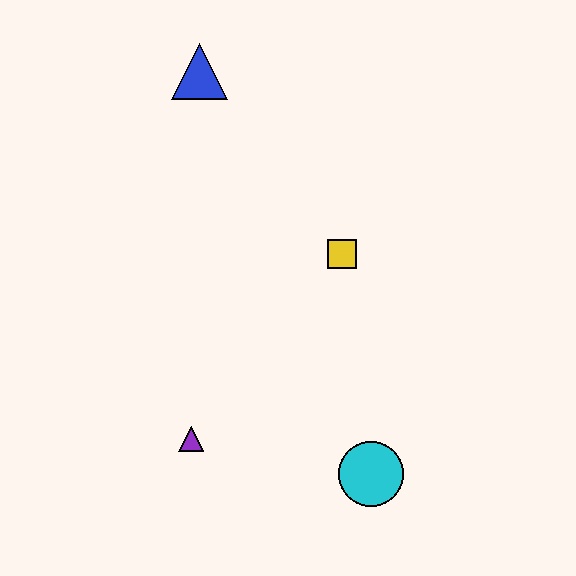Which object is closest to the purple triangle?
The cyan circle is closest to the purple triangle.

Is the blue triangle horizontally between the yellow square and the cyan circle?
No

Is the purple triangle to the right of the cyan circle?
No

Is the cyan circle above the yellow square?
No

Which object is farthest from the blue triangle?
The cyan circle is farthest from the blue triangle.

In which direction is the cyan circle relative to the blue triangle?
The cyan circle is below the blue triangle.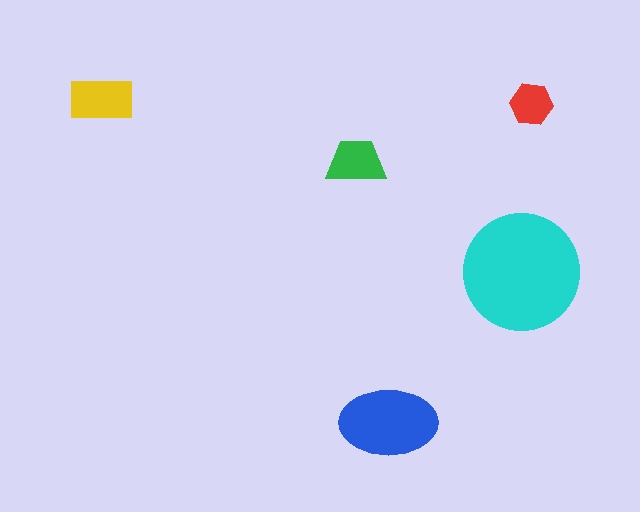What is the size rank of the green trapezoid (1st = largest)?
4th.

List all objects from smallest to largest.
The red hexagon, the green trapezoid, the yellow rectangle, the blue ellipse, the cyan circle.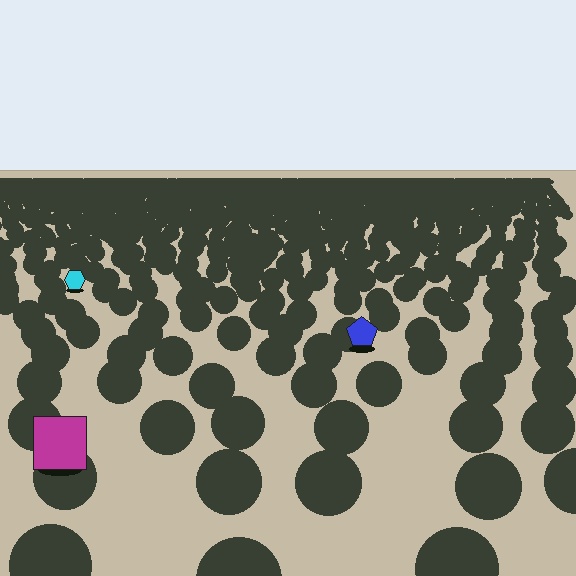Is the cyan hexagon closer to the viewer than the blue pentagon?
No. The blue pentagon is closer — you can tell from the texture gradient: the ground texture is coarser near it.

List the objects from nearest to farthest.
From nearest to farthest: the magenta square, the blue pentagon, the cyan hexagon.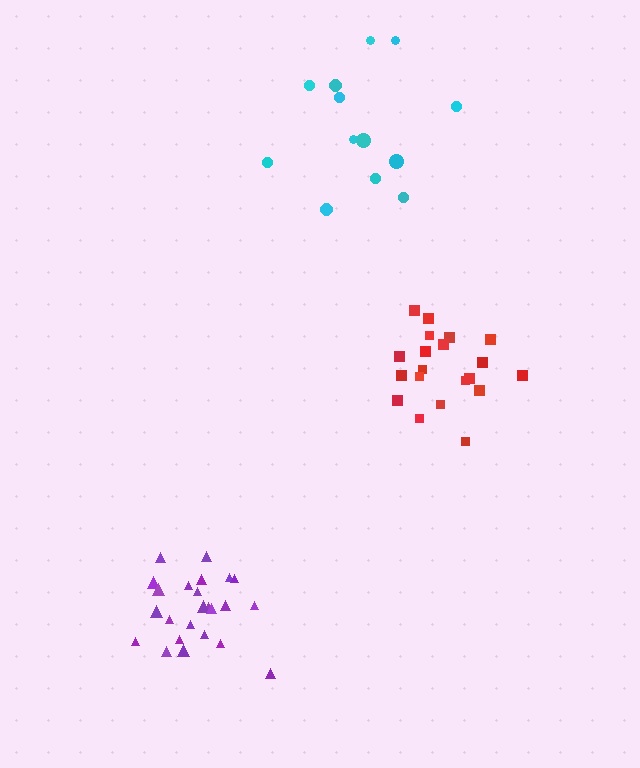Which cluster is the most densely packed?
Red.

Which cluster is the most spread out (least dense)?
Cyan.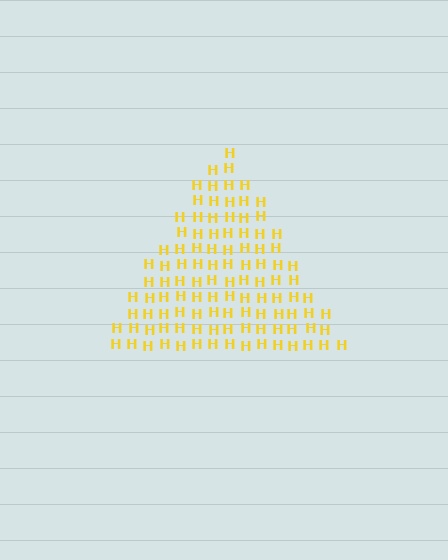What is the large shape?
The large shape is a triangle.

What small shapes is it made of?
It is made of small letter H's.